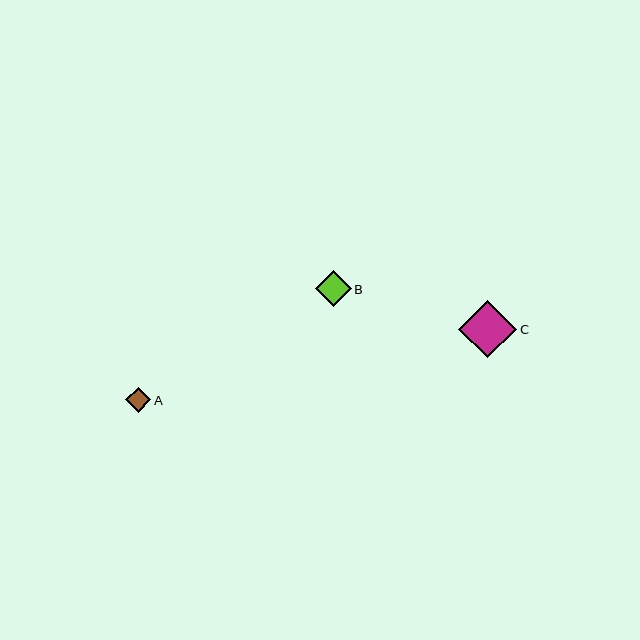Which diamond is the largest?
Diamond C is the largest with a size of approximately 58 pixels.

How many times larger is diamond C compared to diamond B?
Diamond C is approximately 1.6 times the size of diamond B.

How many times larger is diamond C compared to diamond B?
Diamond C is approximately 1.6 times the size of diamond B.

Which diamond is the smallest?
Diamond A is the smallest with a size of approximately 25 pixels.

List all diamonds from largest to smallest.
From largest to smallest: C, B, A.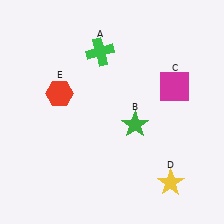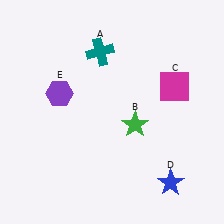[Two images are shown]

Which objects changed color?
A changed from green to teal. D changed from yellow to blue. E changed from red to purple.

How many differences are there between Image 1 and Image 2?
There are 3 differences between the two images.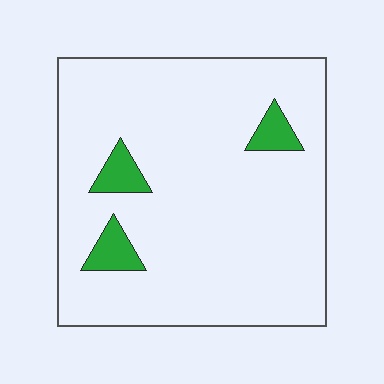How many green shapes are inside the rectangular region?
3.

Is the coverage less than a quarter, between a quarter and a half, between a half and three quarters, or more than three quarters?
Less than a quarter.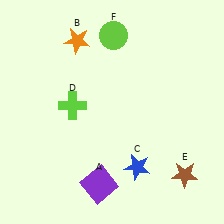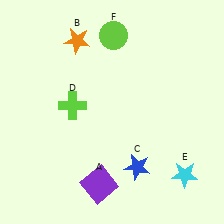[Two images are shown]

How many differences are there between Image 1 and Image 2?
There is 1 difference between the two images.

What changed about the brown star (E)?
In Image 1, E is brown. In Image 2, it changed to cyan.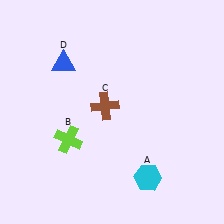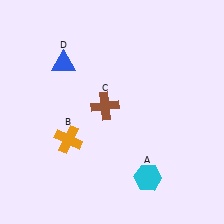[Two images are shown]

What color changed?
The cross (B) changed from lime in Image 1 to orange in Image 2.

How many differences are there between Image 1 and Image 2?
There is 1 difference between the two images.